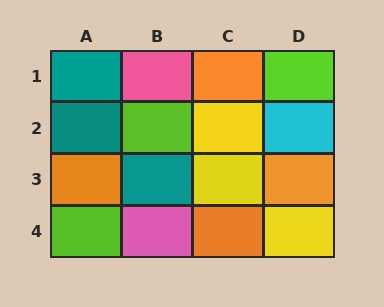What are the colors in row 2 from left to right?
Teal, lime, yellow, cyan.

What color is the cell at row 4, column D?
Yellow.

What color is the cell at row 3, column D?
Orange.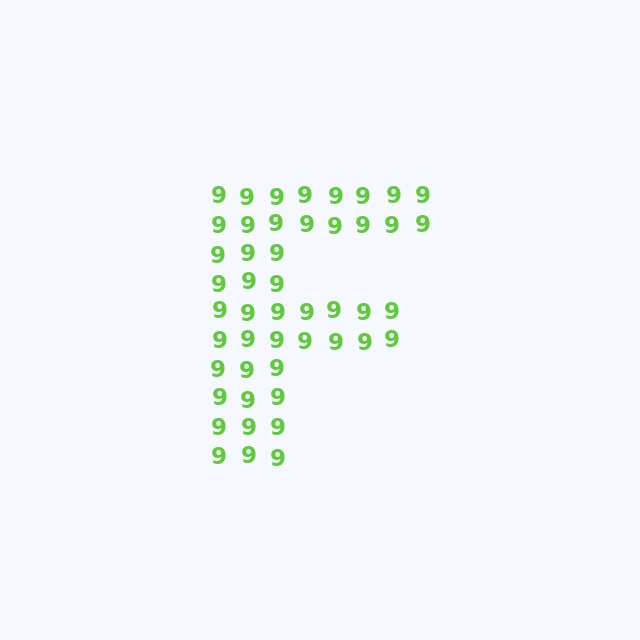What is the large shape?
The large shape is the letter F.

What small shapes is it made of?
It is made of small digit 9's.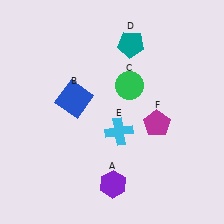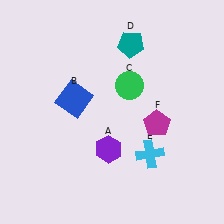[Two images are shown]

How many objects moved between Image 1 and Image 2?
2 objects moved between the two images.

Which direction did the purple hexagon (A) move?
The purple hexagon (A) moved up.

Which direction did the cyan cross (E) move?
The cyan cross (E) moved right.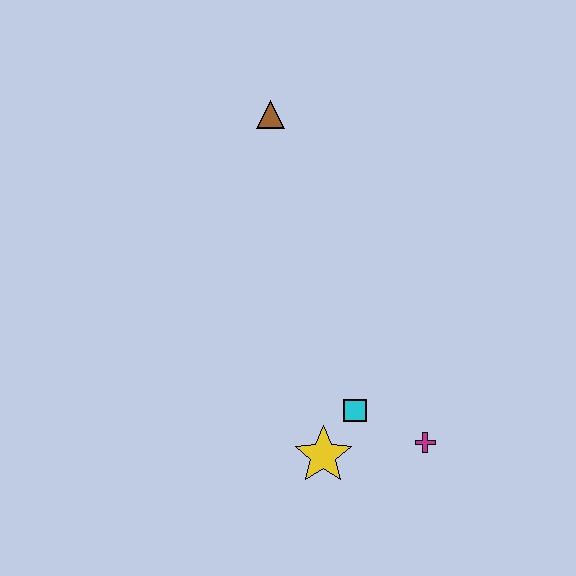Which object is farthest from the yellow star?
The brown triangle is farthest from the yellow star.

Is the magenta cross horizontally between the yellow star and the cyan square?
No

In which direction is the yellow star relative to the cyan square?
The yellow star is below the cyan square.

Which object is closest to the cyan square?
The yellow star is closest to the cyan square.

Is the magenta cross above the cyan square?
No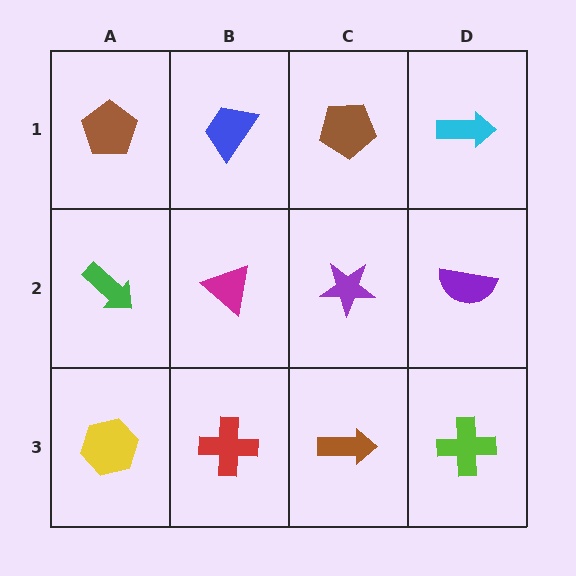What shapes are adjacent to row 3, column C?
A purple star (row 2, column C), a red cross (row 3, column B), a lime cross (row 3, column D).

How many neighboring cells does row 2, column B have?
4.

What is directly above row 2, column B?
A blue trapezoid.